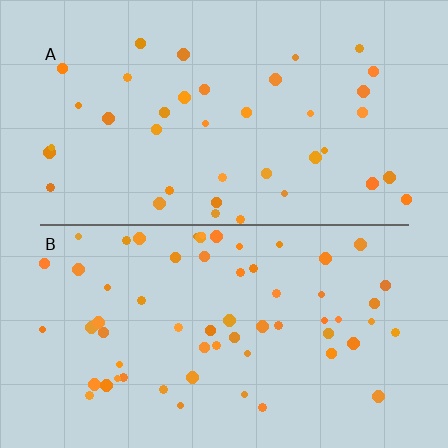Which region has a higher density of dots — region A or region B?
B (the bottom).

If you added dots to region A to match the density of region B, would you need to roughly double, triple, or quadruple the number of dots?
Approximately double.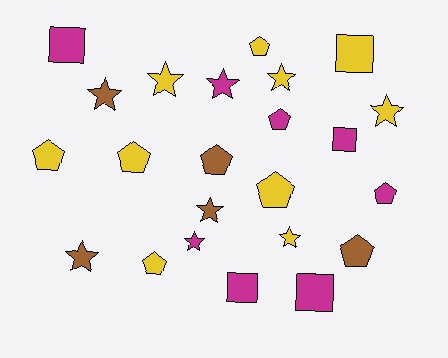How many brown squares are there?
There are no brown squares.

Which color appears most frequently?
Yellow, with 10 objects.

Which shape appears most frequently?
Star, with 9 objects.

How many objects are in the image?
There are 23 objects.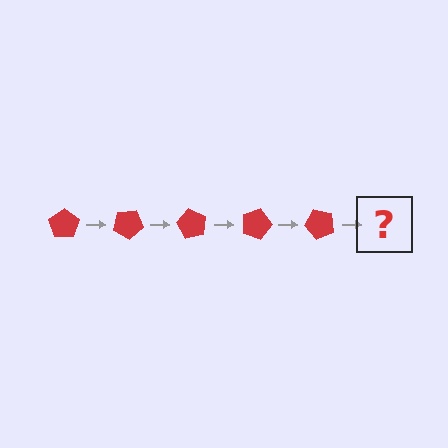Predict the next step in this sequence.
The next step is a red pentagon rotated 150 degrees.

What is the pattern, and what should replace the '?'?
The pattern is that the pentagon rotates 30 degrees each step. The '?' should be a red pentagon rotated 150 degrees.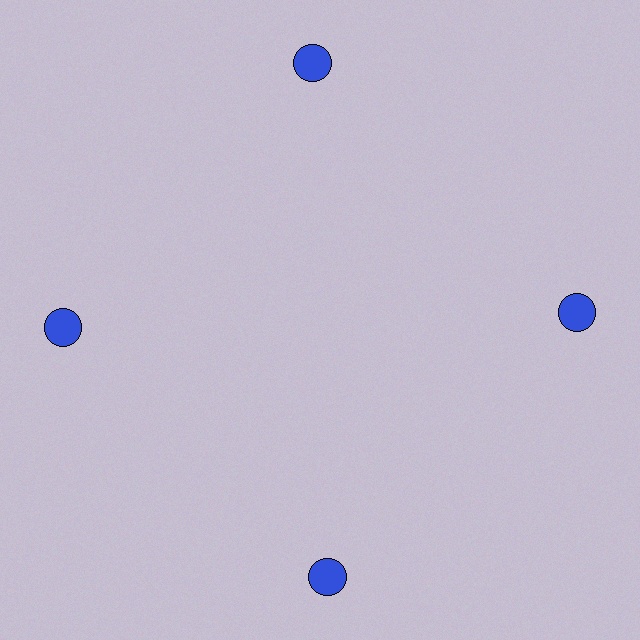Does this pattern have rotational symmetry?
Yes, this pattern has 4-fold rotational symmetry. It looks the same after rotating 90 degrees around the center.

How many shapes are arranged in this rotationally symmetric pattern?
There are 4 shapes, arranged in 4 groups of 1.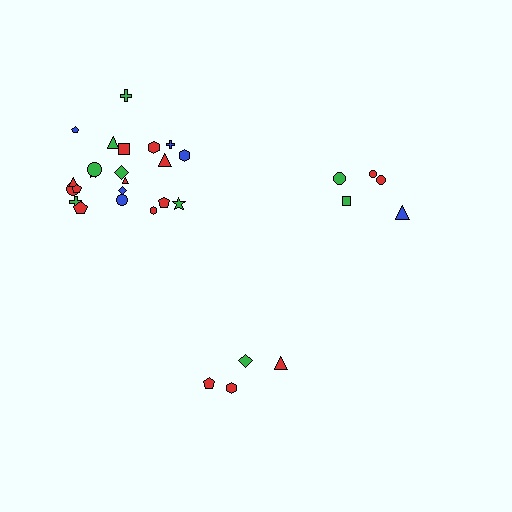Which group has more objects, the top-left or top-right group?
The top-left group.